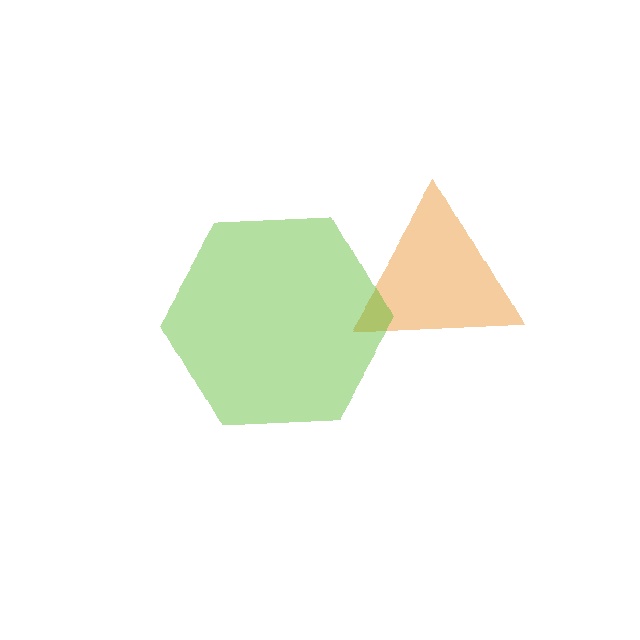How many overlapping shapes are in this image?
There are 2 overlapping shapes in the image.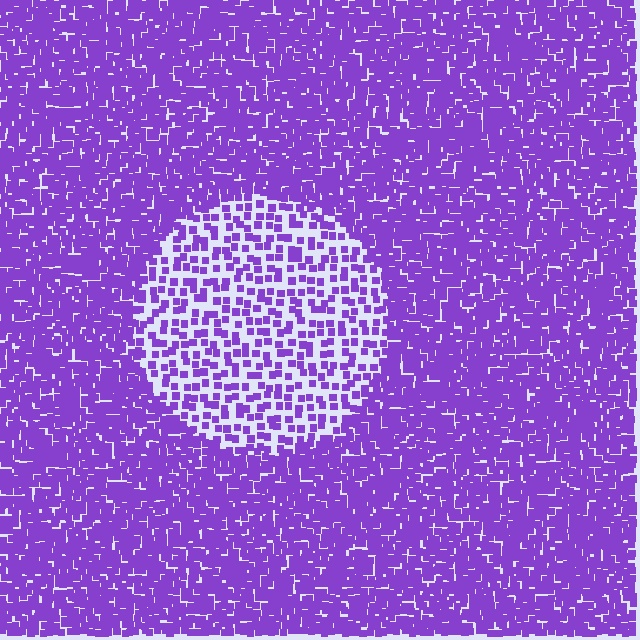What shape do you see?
I see a circle.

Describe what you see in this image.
The image contains small purple elements arranged at two different densities. A circle-shaped region is visible where the elements are less densely packed than the surrounding area.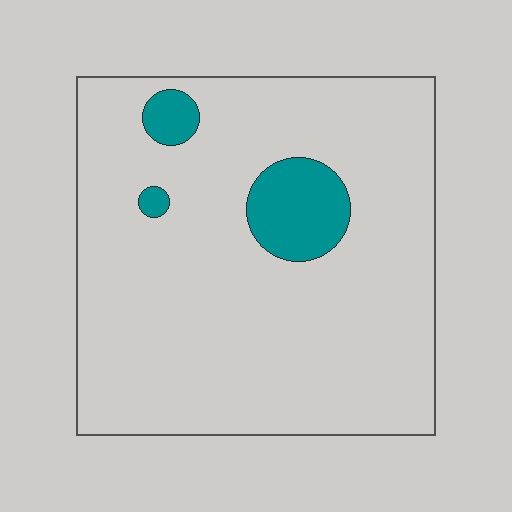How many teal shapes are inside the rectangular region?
3.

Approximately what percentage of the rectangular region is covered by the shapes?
Approximately 10%.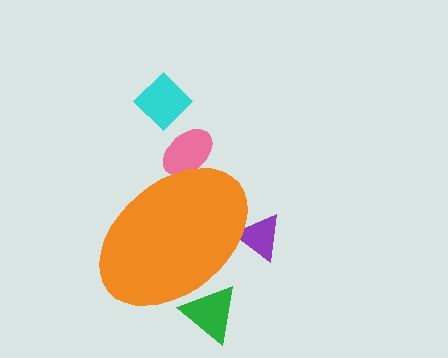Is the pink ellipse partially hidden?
Yes, the pink ellipse is partially hidden behind the orange ellipse.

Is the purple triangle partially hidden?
Yes, the purple triangle is partially hidden behind the orange ellipse.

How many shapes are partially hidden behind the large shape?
3 shapes are partially hidden.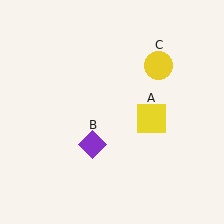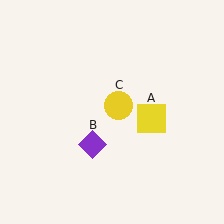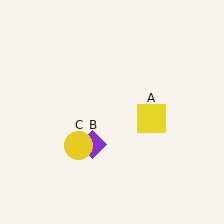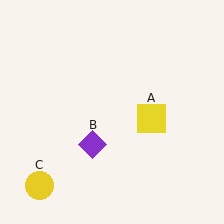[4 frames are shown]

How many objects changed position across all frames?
1 object changed position: yellow circle (object C).